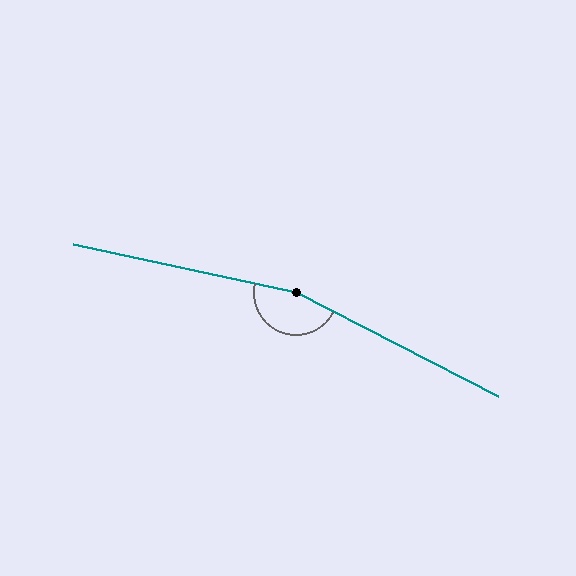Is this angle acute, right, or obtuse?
It is obtuse.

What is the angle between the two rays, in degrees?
Approximately 165 degrees.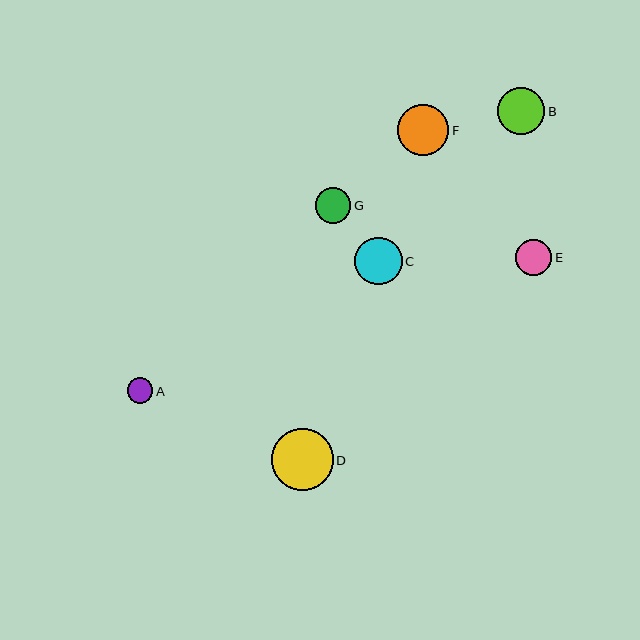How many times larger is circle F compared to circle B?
Circle F is approximately 1.1 times the size of circle B.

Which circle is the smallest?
Circle A is the smallest with a size of approximately 26 pixels.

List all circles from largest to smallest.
From largest to smallest: D, F, C, B, E, G, A.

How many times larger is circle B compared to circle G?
Circle B is approximately 1.3 times the size of circle G.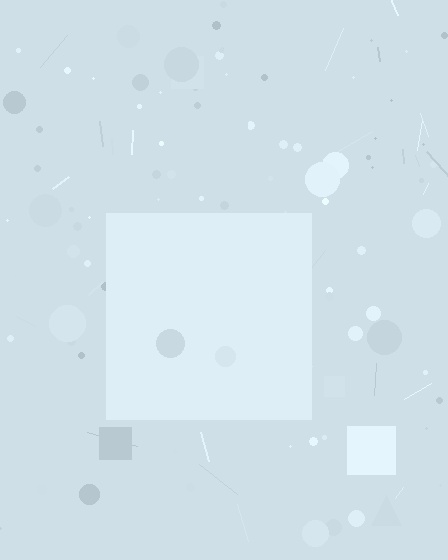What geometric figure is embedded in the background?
A square is embedded in the background.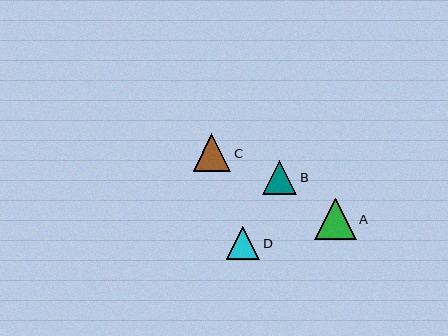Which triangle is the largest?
Triangle A is the largest with a size of approximately 42 pixels.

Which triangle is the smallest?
Triangle D is the smallest with a size of approximately 33 pixels.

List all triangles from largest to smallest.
From largest to smallest: A, C, B, D.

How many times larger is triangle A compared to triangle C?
Triangle A is approximately 1.1 times the size of triangle C.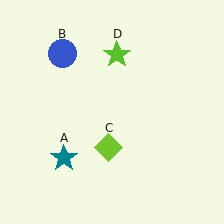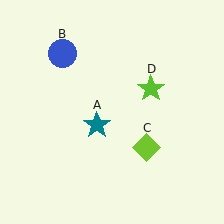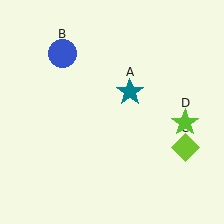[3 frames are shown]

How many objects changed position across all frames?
3 objects changed position: teal star (object A), lime diamond (object C), lime star (object D).